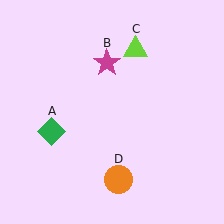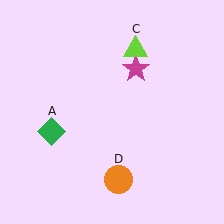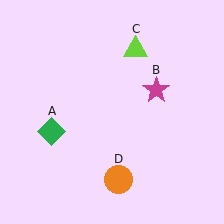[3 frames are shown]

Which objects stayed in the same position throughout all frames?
Green diamond (object A) and lime triangle (object C) and orange circle (object D) remained stationary.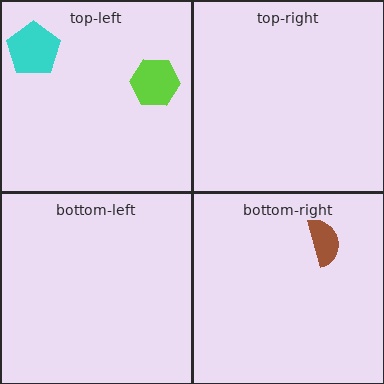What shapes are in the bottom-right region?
The brown semicircle.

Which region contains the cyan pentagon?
The top-left region.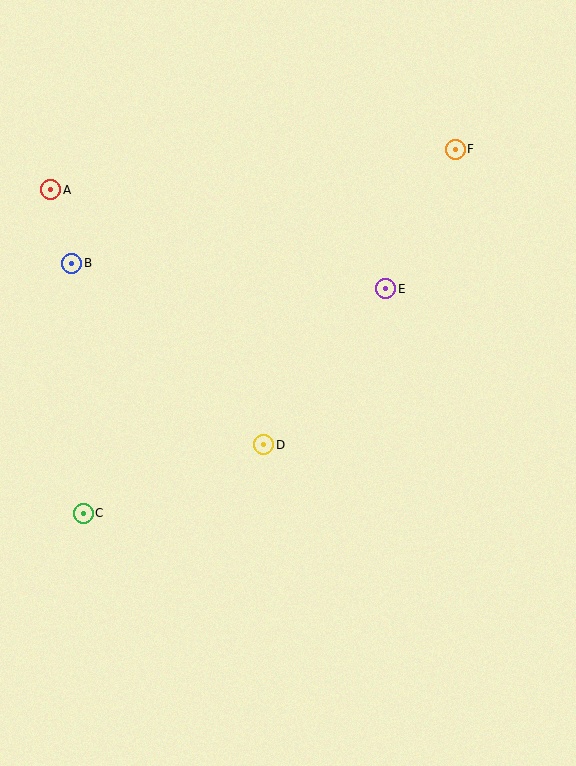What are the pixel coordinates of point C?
Point C is at (83, 513).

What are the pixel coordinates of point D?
Point D is at (263, 444).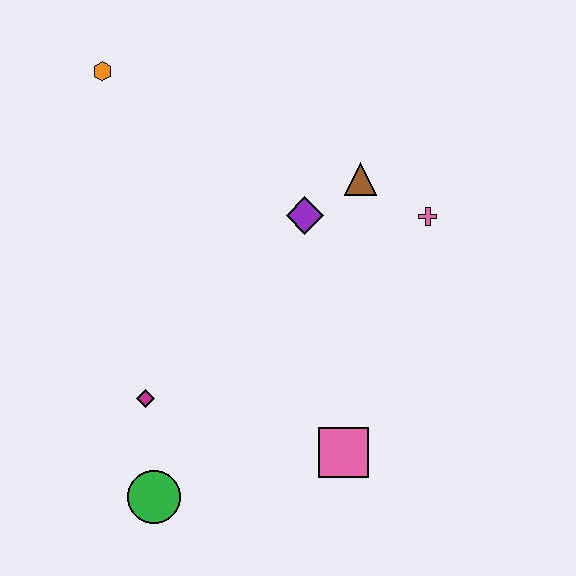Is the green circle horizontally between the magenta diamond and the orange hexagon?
No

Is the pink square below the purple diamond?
Yes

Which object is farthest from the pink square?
The orange hexagon is farthest from the pink square.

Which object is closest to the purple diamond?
The brown triangle is closest to the purple diamond.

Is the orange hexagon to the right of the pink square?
No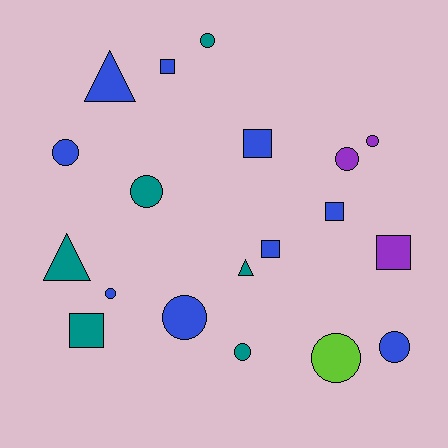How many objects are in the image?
There are 19 objects.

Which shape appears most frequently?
Circle, with 10 objects.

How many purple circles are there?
There are 2 purple circles.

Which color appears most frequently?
Blue, with 9 objects.